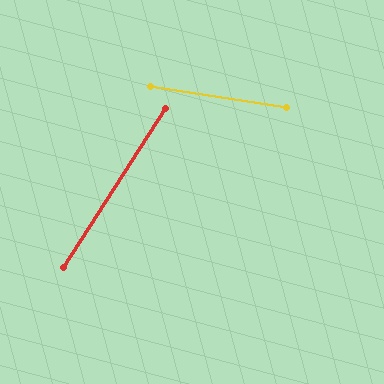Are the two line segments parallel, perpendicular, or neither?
Neither parallel nor perpendicular — they differ by about 66°.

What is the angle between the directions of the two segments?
Approximately 66 degrees.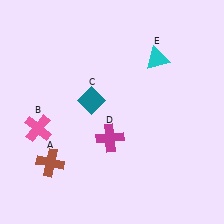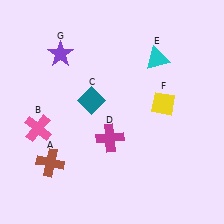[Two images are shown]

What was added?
A yellow diamond (F), a purple star (G) were added in Image 2.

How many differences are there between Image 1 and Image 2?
There are 2 differences between the two images.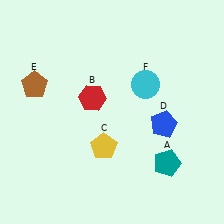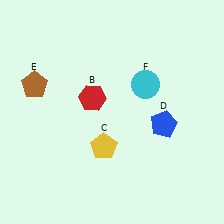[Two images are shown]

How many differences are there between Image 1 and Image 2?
There is 1 difference between the two images.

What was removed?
The teal pentagon (A) was removed in Image 2.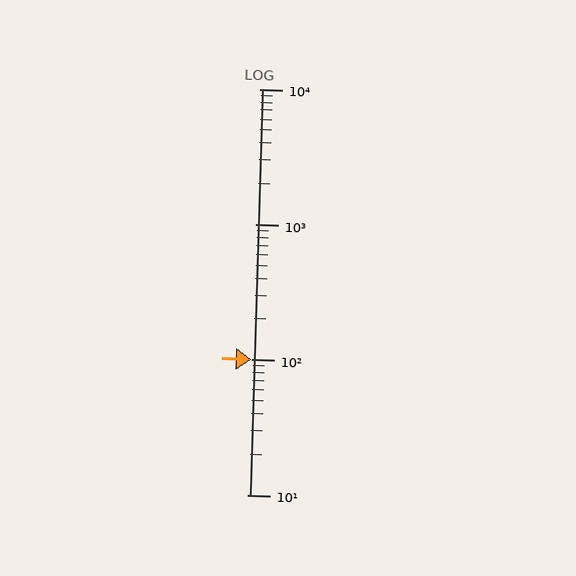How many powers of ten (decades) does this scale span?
The scale spans 3 decades, from 10 to 10000.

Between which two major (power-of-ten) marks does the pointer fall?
The pointer is between 100 and 1000.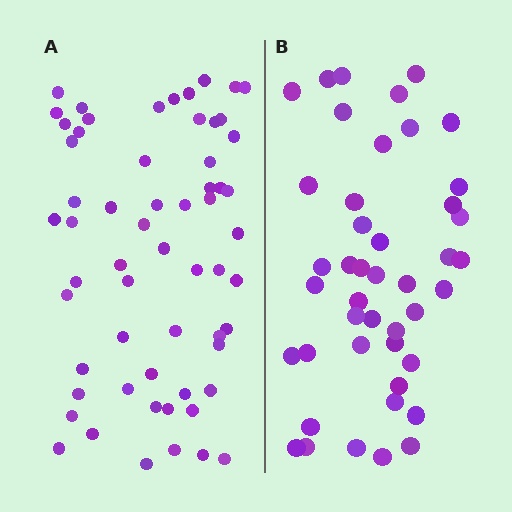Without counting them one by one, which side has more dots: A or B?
Region A (the left region) has more dots.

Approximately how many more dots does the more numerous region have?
Region A has approximately 15 more dots than region B.